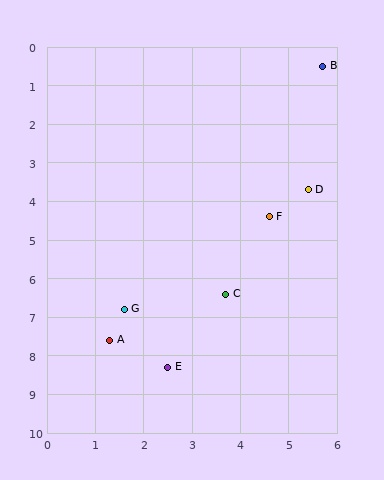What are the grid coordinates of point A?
Point A is at approximately (1.3, 7.6).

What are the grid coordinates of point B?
Point B is at approximately (5.7, 0.5).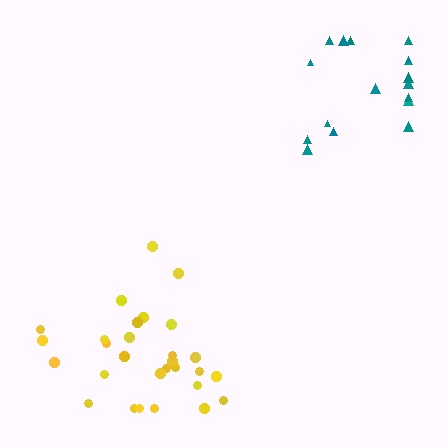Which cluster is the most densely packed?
Yellow.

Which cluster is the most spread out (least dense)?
Teal.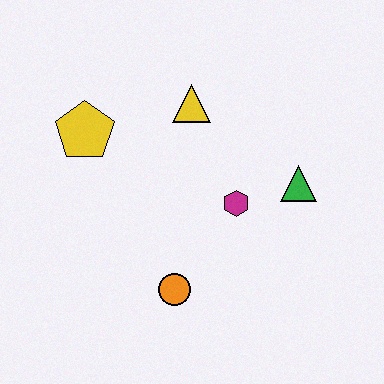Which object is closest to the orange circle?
The magenta hexagon is closest to the orange circle.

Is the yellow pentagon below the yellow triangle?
Yes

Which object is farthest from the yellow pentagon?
The green triangle is farthest from the yellow pentagon.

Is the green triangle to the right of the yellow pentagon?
Yes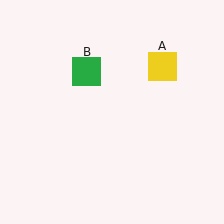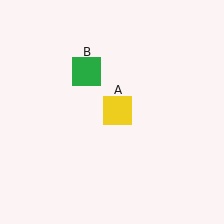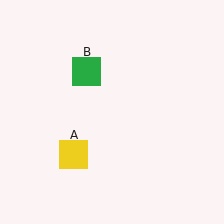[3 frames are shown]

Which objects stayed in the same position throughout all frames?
Green square (object B) remained stationary.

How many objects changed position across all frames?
1 object changed position: yellow square (object A).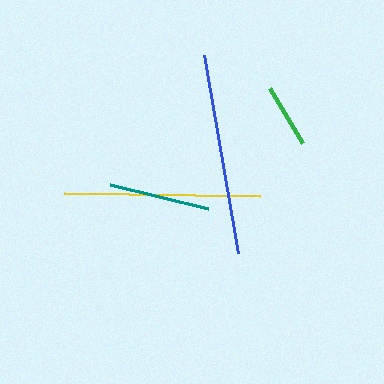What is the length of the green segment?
The green segment is approximately 64 pixels long.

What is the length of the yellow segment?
The yellow segment is approximately 196 pixels long.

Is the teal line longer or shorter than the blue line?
The blue line is longer than the teal line.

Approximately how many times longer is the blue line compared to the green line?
The blue line is approximately 3.1 times the length of the green line.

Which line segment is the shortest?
The green line is the shortest at approximately 64 pixels.